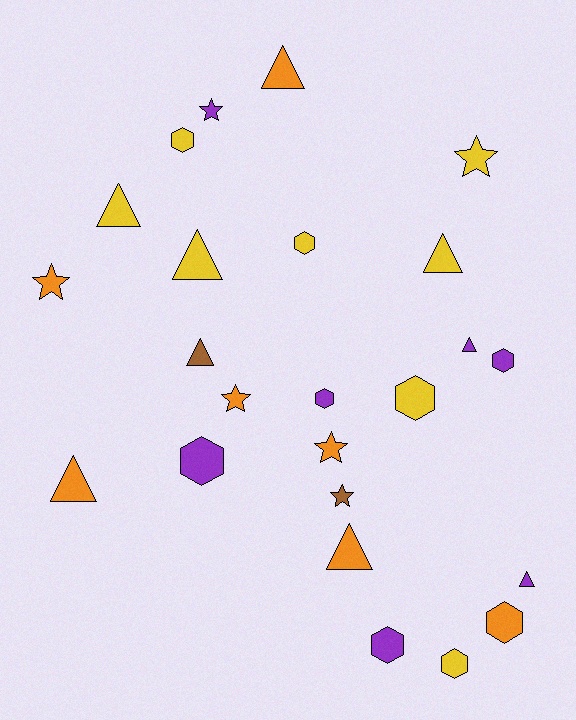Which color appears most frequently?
Yellow, with 8 objects.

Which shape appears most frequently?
Hexagon, with 9 objects.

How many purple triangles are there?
There are 2 purple triangles.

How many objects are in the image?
There are 24 objects.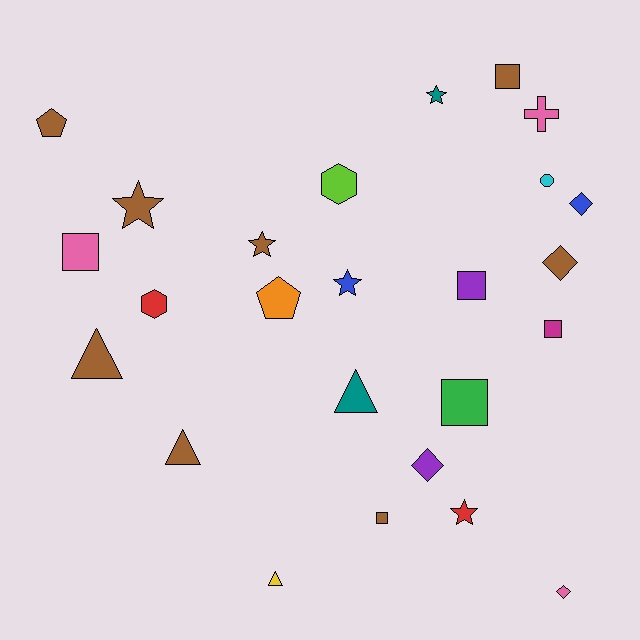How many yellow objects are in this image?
There is 1 yellow object.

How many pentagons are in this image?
There are 2 pentagons.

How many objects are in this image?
There are 25 objects.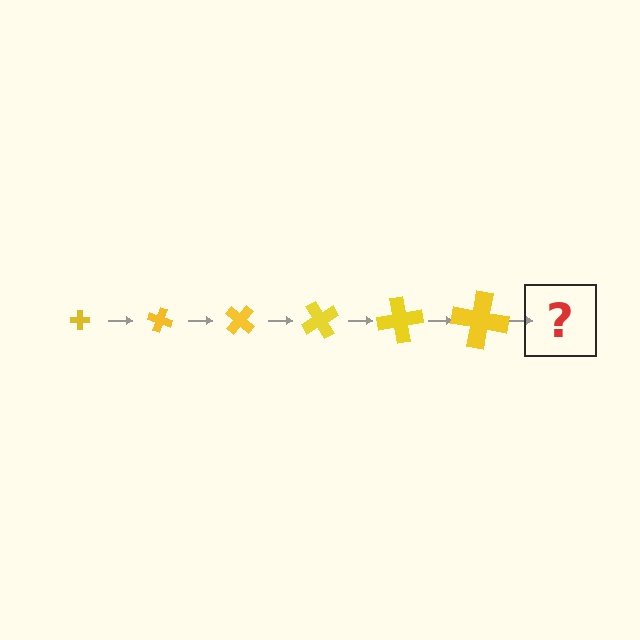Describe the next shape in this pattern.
It should be a cross, larger than the previous one and rotated 120 degrees from the start.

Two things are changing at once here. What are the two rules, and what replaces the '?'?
The two rules are that the cross grows larger each step and it rotates 20 degrees each step. The '?' should be a cross, larger than the previous one and rotated 120 degrees from the start.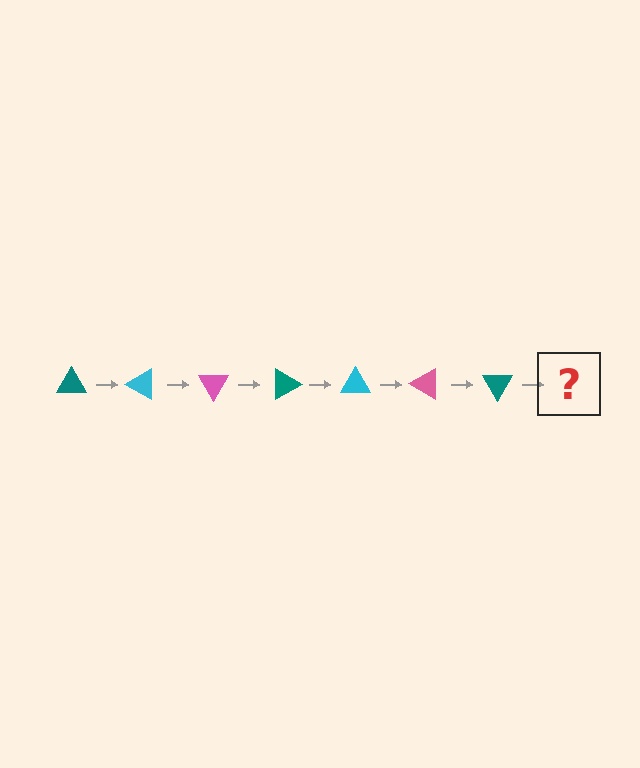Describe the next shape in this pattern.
It should be a cyan triangle, rotated 210 degrees from the start.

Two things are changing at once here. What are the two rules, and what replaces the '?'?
The two rules are that it rotates 30 degrees each step and the color cycles through teal, cyan, and pink. The '?' should be a cyan triangle, rotated 210 degrees from the start.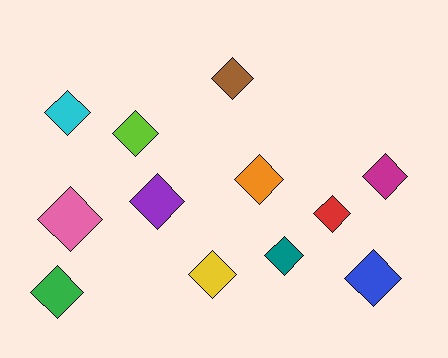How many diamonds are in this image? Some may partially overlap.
There are 12 diamonds.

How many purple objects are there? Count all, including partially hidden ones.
There is 1 purple object.